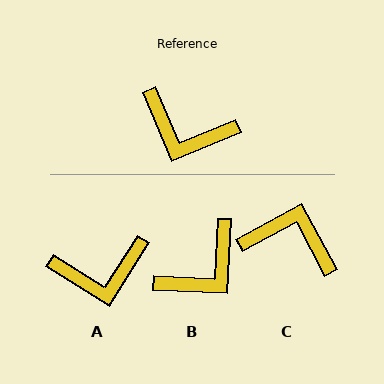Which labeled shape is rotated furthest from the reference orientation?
C, about 175 degrees away.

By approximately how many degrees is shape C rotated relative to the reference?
Approximately 175 degrees clockwise.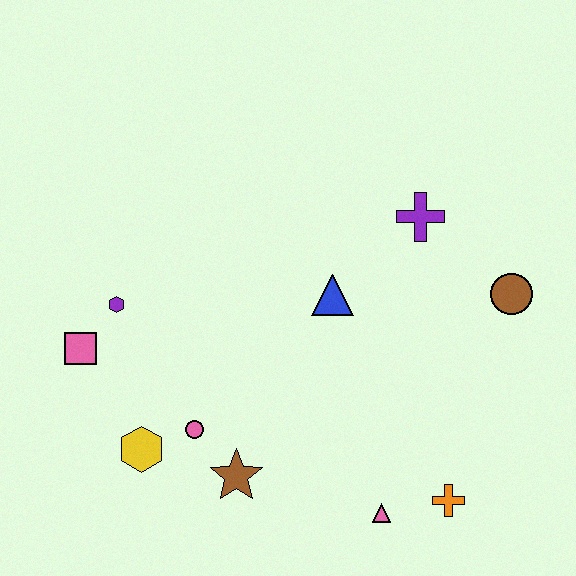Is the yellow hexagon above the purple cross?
No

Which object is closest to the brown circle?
The purple cross is closest to the brown circle.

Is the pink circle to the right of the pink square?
Yes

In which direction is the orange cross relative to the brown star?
The orange cross is to the right of the brown star.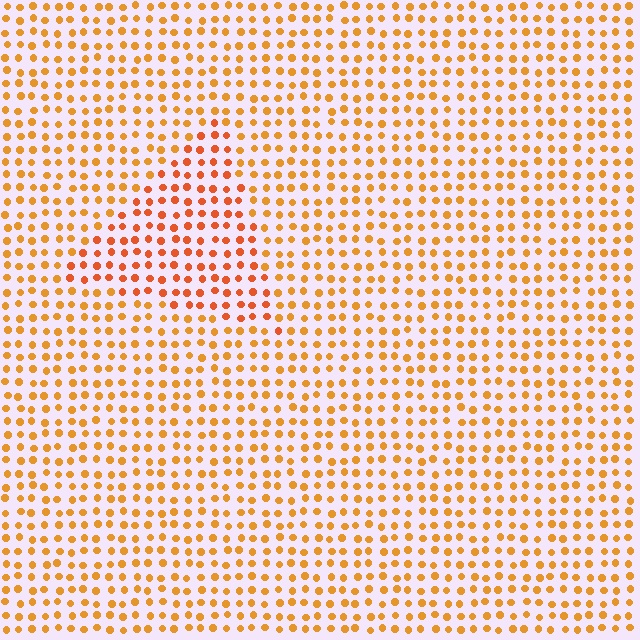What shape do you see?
I see a triangle.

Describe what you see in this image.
The image is filled with small orange elements in a uniform arrangement. A triangle-shaped region is visible where the elements are tinted to a slightly different hue, forming a subtle color boundary.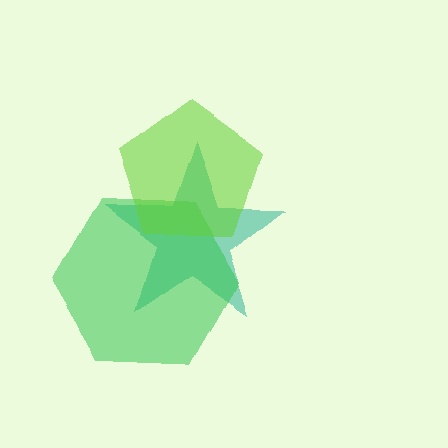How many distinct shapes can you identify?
There are 3 distinct shapes: a teal star, a green hexagon, a lime pentagon.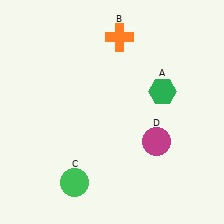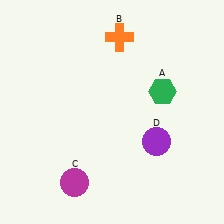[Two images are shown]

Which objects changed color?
C changed from green to magenta. D changed from magenta to purple.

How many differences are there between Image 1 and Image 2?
There are 2 differences between the two images.